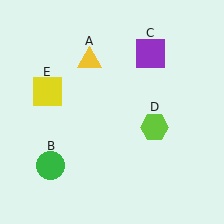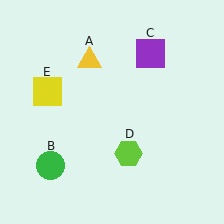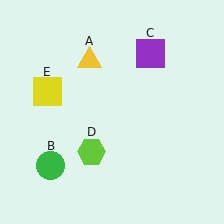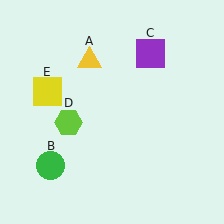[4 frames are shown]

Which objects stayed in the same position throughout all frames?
Yellow triangle (object A) and green circle (object B) and purple square (object C) and yellow square (object E) remained stationary.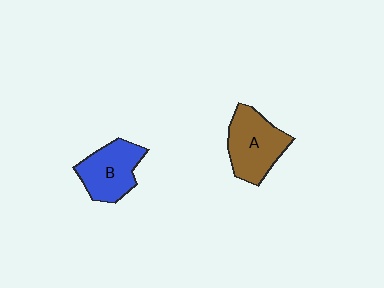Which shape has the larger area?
Shape A (brown).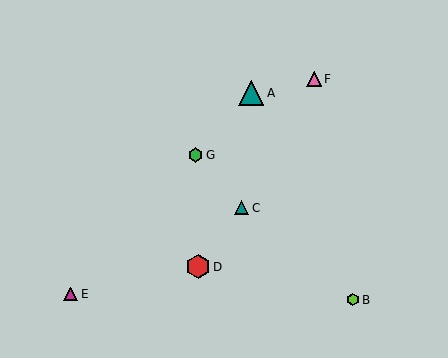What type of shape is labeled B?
Shape B is a lime hexagon.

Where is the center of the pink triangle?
The center of the pink triangle is at (314, 79).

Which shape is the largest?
The teal triangle (labeled A) is the largest.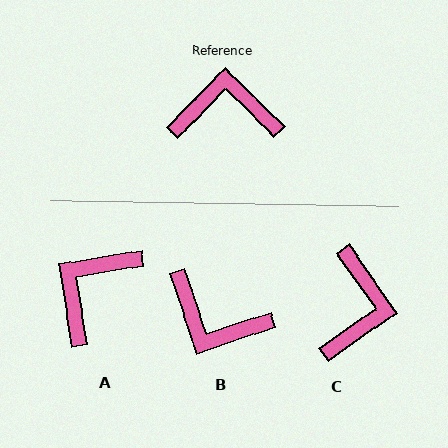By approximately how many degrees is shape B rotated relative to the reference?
Approximately 153 degrees counter-clockwise.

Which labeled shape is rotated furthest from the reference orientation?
B, about 153 degrees away.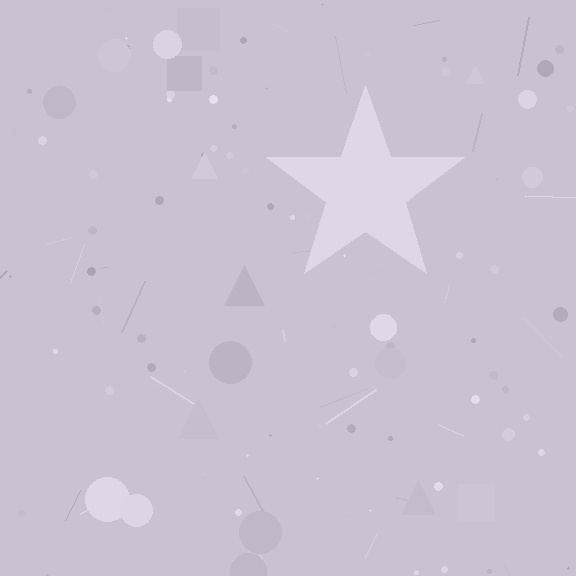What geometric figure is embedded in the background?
A star is embedded in the background.